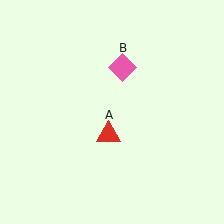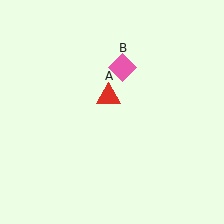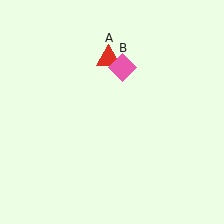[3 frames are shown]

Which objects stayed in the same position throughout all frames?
Pink diamond (object B) remained stationary.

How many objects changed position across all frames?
1 object changed position: red triangle (object A).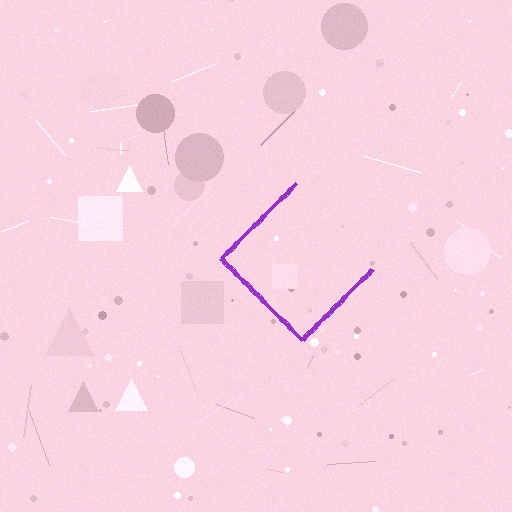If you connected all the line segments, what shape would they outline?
They would outline a diamond.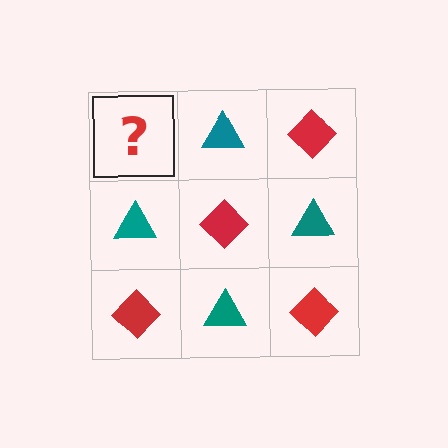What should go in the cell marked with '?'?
The missing cell should contain a red diamond.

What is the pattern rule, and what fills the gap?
The rule is that it alternates red diamond and teal triangle in a checkerboard pattern. The gap should be filled with a red diamond.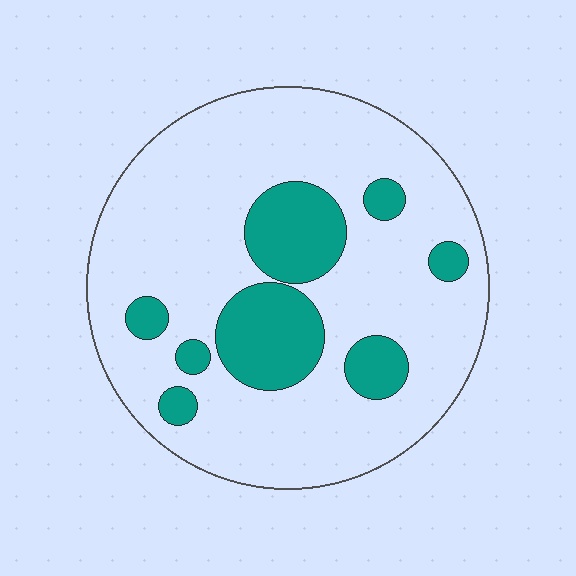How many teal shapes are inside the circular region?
8.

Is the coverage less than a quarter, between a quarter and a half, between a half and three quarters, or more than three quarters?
Less than a quarter.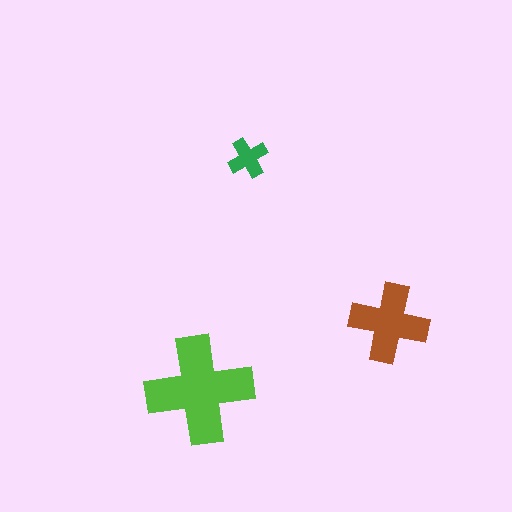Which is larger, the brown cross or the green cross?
The brown one.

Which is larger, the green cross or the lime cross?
The lime one.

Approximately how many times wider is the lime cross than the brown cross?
About 1.5 times wider.